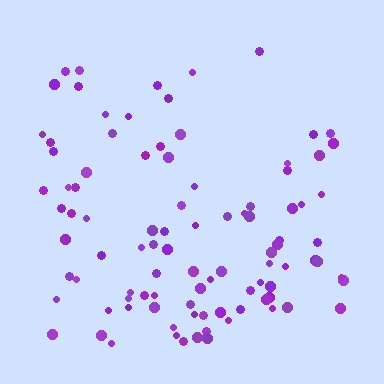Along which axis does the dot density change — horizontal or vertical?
Vertical.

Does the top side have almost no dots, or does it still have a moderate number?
Still a moderate number, just noticeably fewer than the bottom.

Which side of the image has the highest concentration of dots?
The bottom.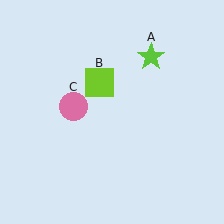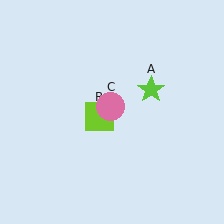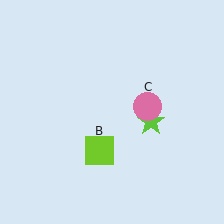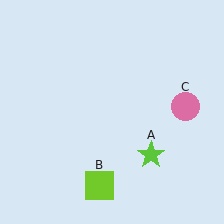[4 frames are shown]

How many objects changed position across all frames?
3 objects changed position: lime star (object A), lime square (object B), pink circle (object C).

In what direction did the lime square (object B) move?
The lime square (object B) moved down.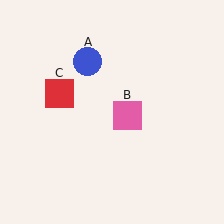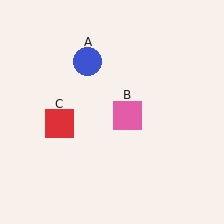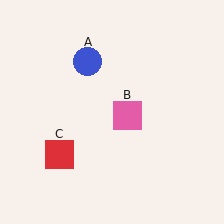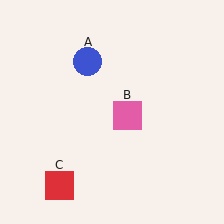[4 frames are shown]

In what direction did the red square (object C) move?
The red square (object C) moved down.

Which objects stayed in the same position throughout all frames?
Blue circle (object A) and pink square (object B) remained stationary.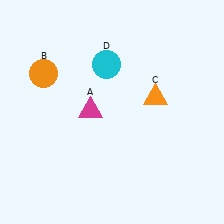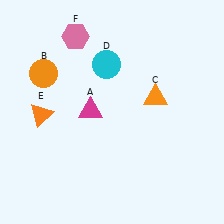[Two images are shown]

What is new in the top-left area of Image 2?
A pink hexagon (F) was added in the top-left area of Image 2.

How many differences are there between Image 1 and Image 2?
There are 2 differences between the two images.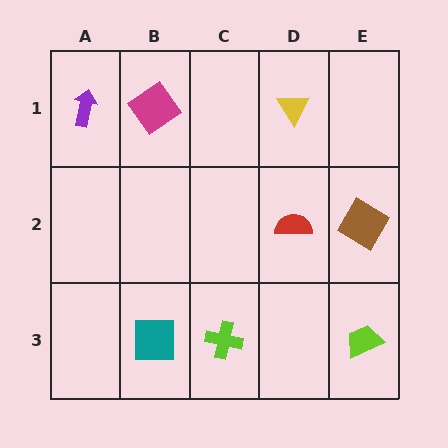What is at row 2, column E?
A brown diamond.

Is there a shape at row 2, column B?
No, that cell is empty.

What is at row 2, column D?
A red semicircle.